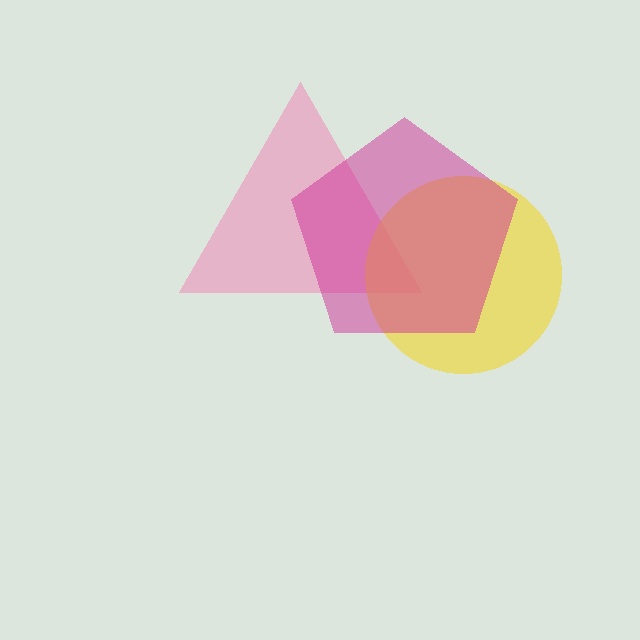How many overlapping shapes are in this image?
There are 3 overlapping shapes in the image.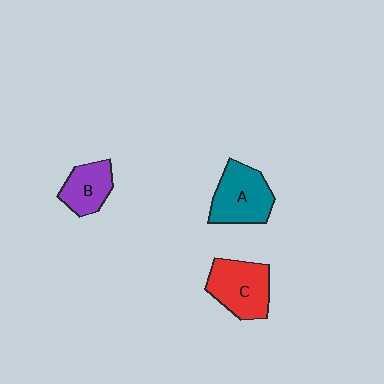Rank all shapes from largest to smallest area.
From largest to smallest: A (teal), C (red), B (purple).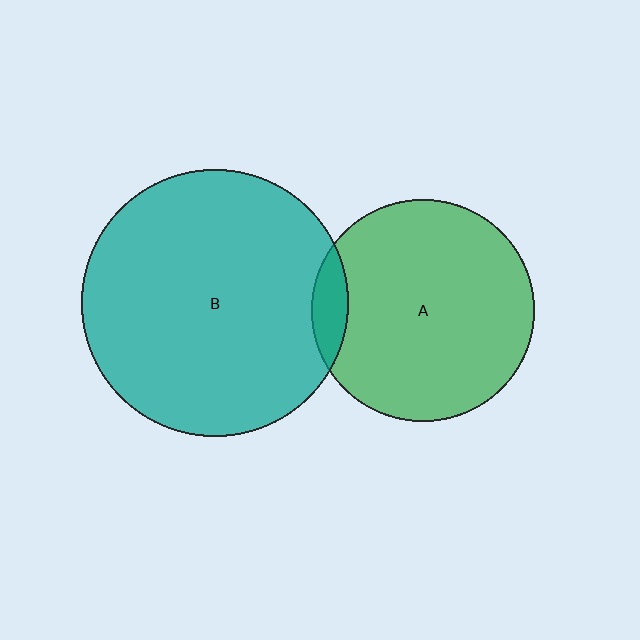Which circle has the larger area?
Circle B (teal).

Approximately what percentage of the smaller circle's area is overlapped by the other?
Approximately 10%.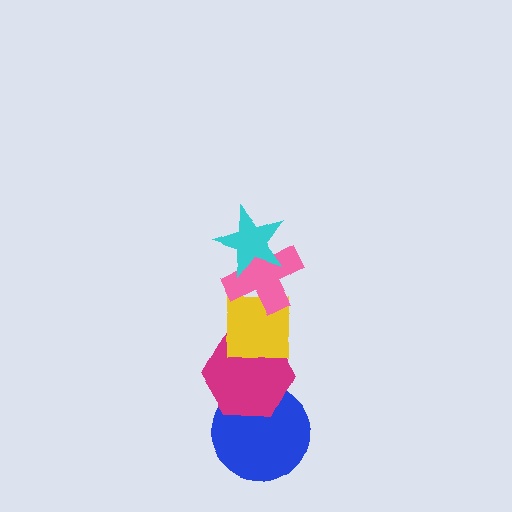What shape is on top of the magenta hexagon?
The yellow square is on top of the magenta hexagon.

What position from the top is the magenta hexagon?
The magenta hexagon is 4th from the top.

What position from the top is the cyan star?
The cyan star is 1st from the top.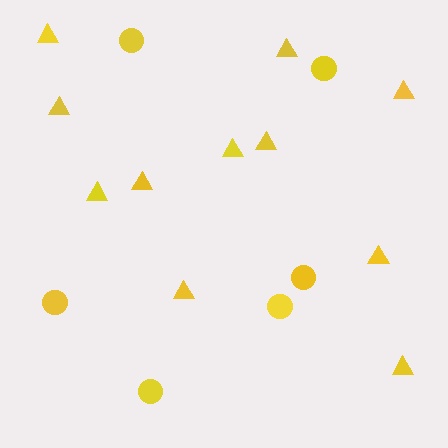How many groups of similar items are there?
There are 2 groups: one group of circles (6) and one group of triangles (11).